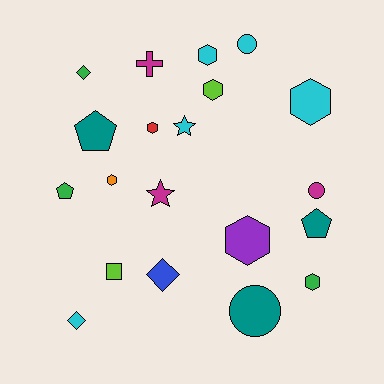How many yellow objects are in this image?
There are no yellow objects.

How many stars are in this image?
There are 2 stars.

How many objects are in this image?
There are 20 objects.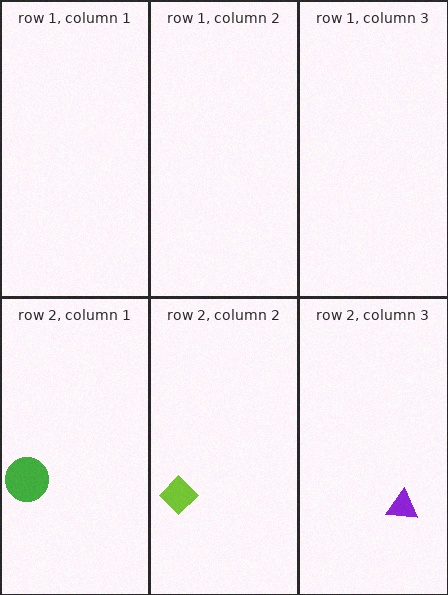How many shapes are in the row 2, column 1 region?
1.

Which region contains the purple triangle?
The row 2, column 3 region.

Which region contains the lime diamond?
The row 2, column 2 region.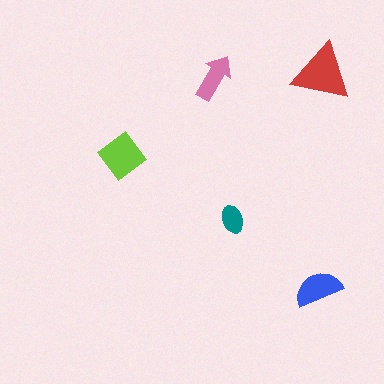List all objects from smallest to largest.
The teal ellipse, the pink arrow, the blue semicircle, the lime diamond, the red triangle.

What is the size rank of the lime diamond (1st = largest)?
2nd.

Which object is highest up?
The red triangle is topmost.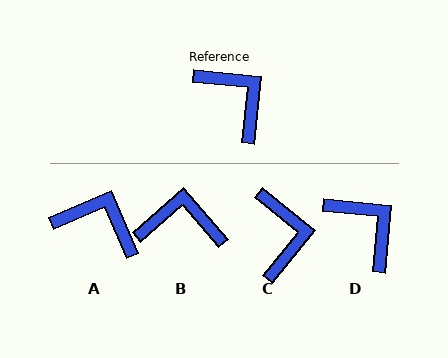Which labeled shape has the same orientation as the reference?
D.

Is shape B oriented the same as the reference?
No, it is off by about 47 degrees.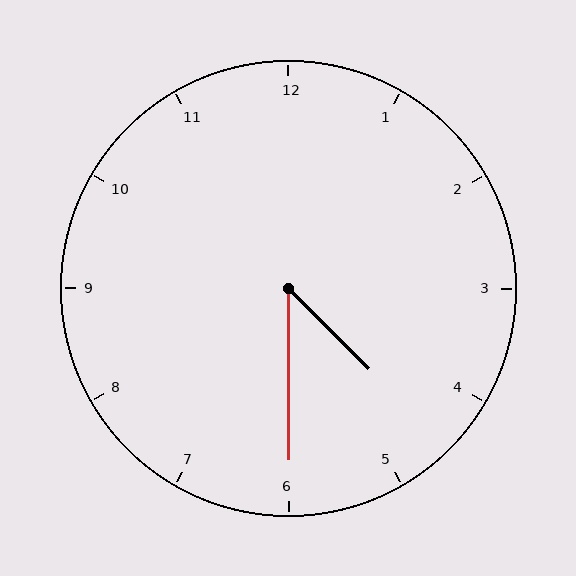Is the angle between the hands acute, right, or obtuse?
It is acute.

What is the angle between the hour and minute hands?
Approximately 45 degrees.